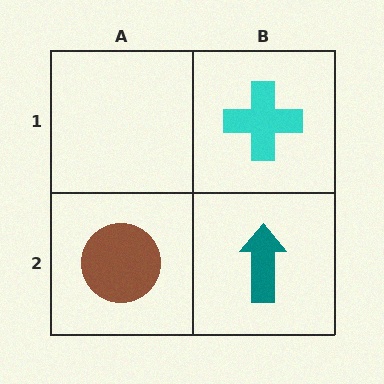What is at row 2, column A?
A brown circle.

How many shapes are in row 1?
1 shape.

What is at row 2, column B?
A teal arrow.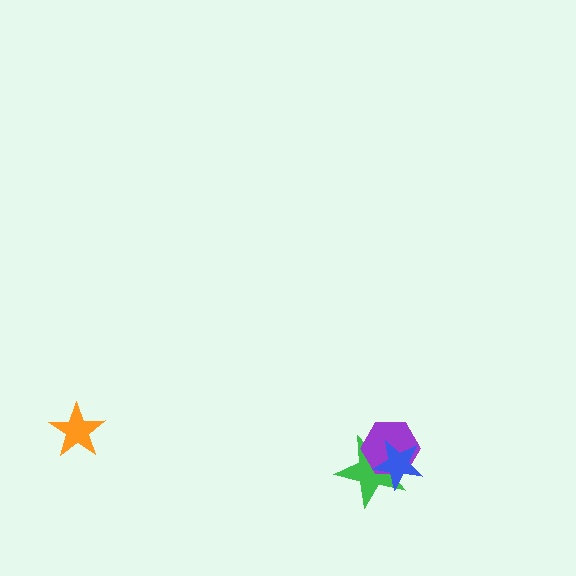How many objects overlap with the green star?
2 objects overlap with the green star.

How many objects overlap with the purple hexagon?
2 objects overlap with the purple hexagon.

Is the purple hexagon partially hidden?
Yes, it is partially covered by another shape.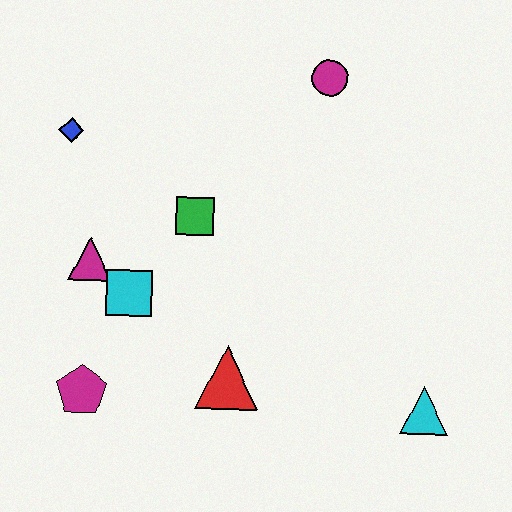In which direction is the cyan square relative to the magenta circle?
The cyan square is below the magenta circle.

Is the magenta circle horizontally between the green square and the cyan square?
No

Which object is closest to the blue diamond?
The magenta triangle is closest to the blue diamond.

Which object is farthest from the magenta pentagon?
The magenta circle is farthest from the magenta pentagon.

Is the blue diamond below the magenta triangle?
No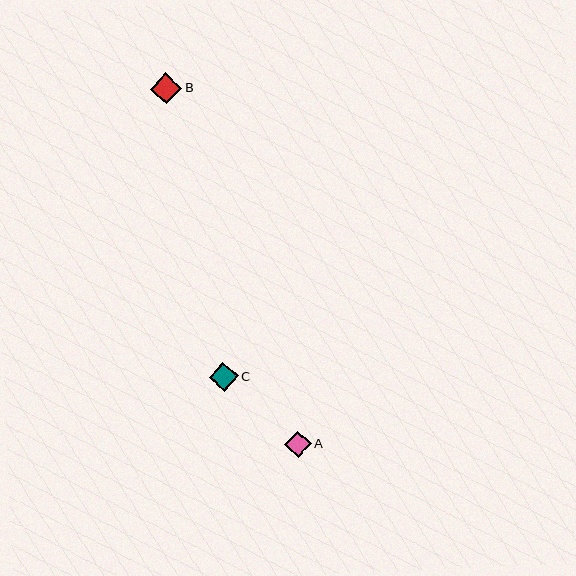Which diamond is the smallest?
Diamond A is the smallest with a size of approximately 26 pixels.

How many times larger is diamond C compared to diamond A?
Diamond C is approximately 1.1 times the size of diamond A.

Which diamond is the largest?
Diamond B is the largest with a size of approximately 31 pixels.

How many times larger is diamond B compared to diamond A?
Diamond B is approximately 1.2 times the size of diamond A.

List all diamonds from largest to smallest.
From largest to smallest: B, C, A.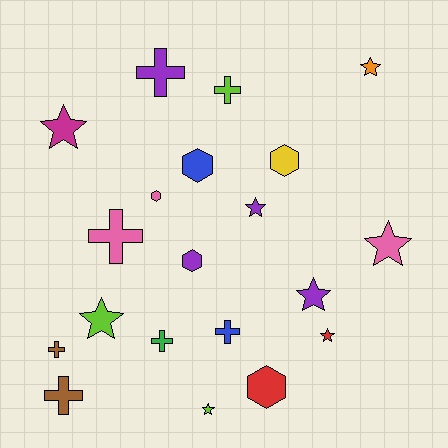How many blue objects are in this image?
There are 2 blue objects.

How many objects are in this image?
There are 20 objects.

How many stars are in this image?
There are 8 stars.